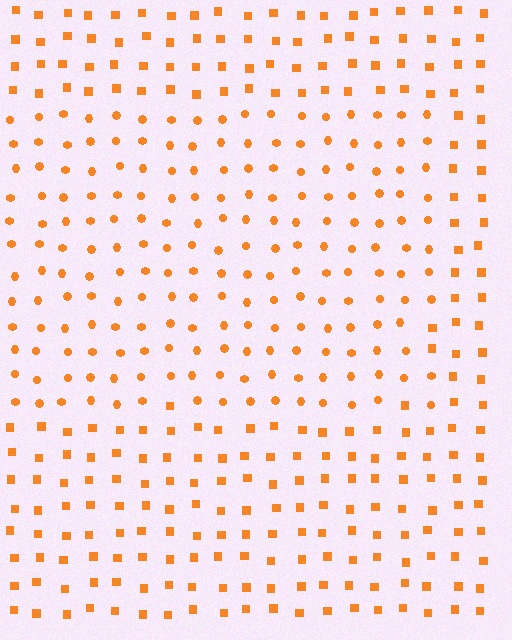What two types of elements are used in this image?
The image uses circles inside the rectangle region and squares outside it.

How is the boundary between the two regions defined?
The boundary is defined by a change in element shape: circles inside vs. squares outside. All elements share the same color and spacing.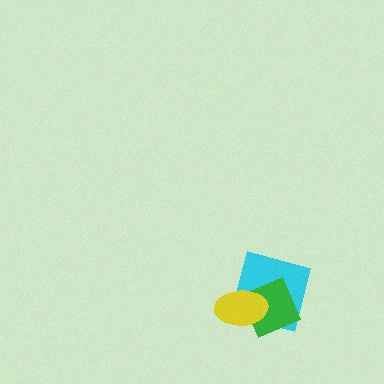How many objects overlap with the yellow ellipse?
2 objects overlap with the yellow ellipse.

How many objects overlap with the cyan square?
2 objects overlap with the cyan square.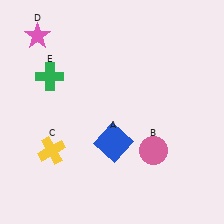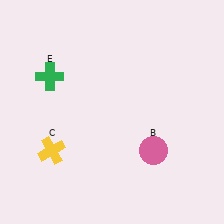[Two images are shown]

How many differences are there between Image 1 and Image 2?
There are 2 differences between the two images.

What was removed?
The blue square (A), the pink star (D) were removed in Image 2.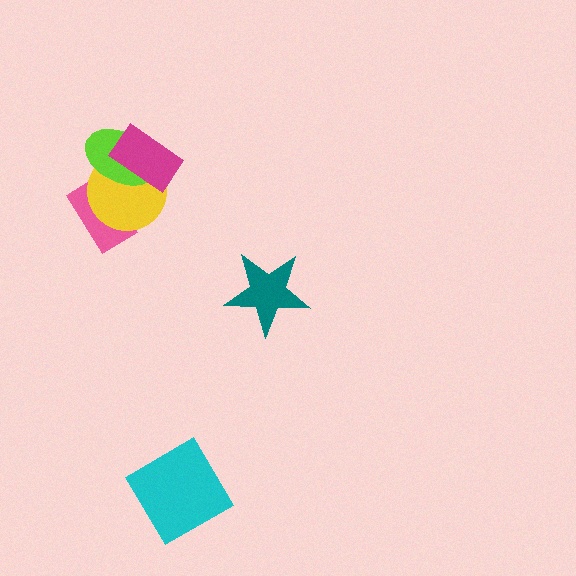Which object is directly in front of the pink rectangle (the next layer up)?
The yellow circle is directly in front of the pink rectangle.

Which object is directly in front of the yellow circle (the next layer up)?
The lime ellipse is directly in front of the yellow circle.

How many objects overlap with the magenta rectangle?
2 objects overlap with the magenta rectangle.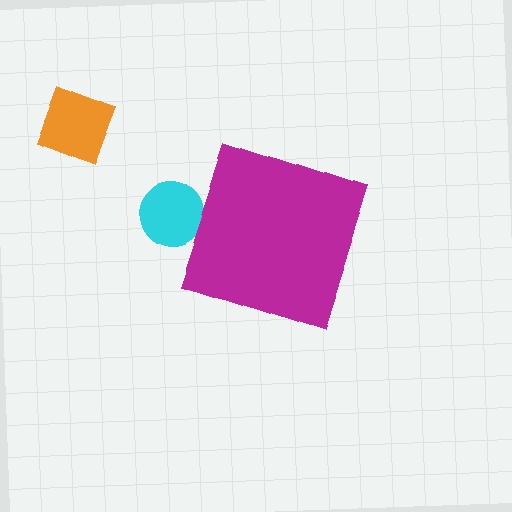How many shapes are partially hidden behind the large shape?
2 shapes are partially hidden.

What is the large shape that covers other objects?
A magenta diamond.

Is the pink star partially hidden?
Yes, the pink star is partially hidden behind the magenta diamond.